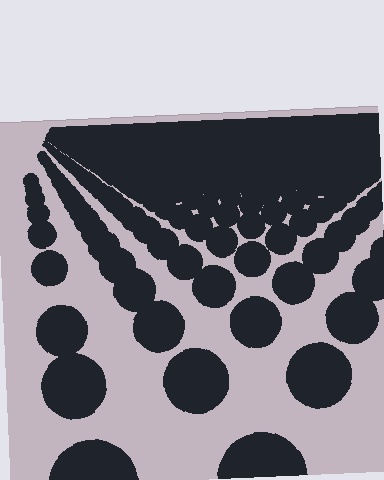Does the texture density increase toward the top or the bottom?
Density increases toward the top.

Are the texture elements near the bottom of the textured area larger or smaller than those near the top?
Larger. Near the bottom, elements are closer to the viewer and appear at a bigger on-screen size.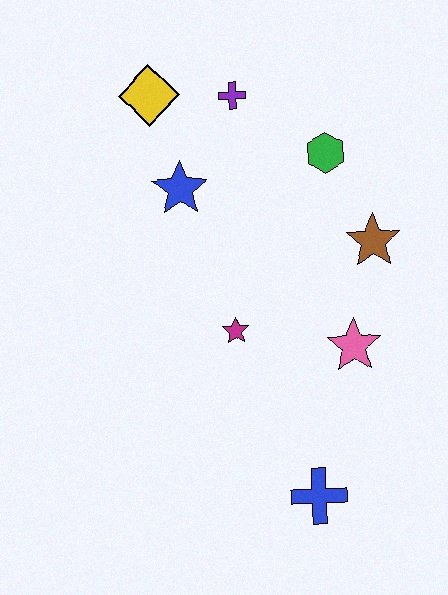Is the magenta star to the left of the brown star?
Yes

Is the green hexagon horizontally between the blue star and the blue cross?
No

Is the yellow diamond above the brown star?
Yes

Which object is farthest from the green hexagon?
The blue cross is farthest from the green hexagon.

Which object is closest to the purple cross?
The yellow diamond is closest to the purple cross.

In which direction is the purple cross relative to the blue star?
The purple cross is above the blue star.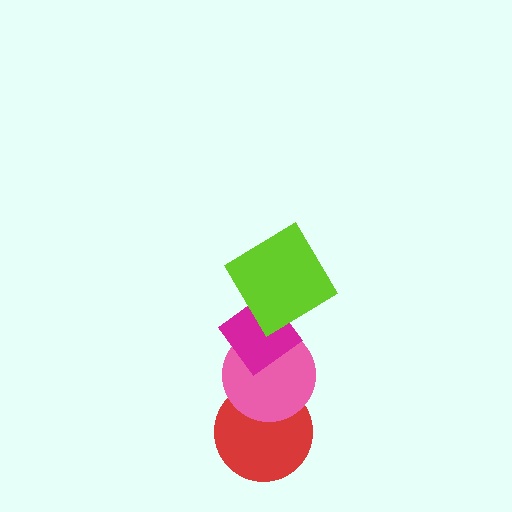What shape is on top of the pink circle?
The magenta diamond is on top of the pink circle.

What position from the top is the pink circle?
The pink circle is 3rd from the top.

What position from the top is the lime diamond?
The lime diamond is 1st from the top.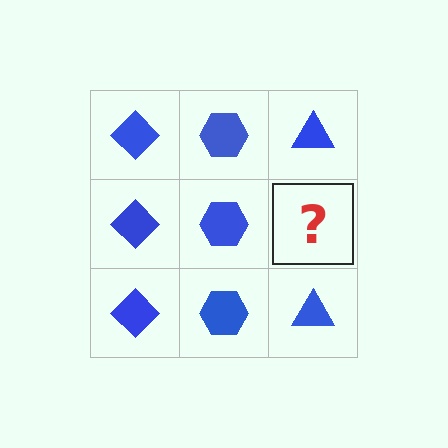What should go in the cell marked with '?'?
The missing cell should contain a blue triangle.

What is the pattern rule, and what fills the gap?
The rule is that each column has a consistent shape. The gap should be filled with a blue triangle.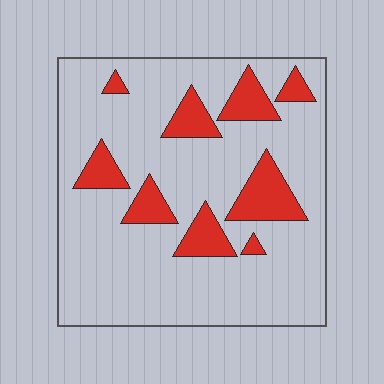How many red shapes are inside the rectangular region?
9.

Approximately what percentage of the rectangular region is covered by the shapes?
Approximately 20%.